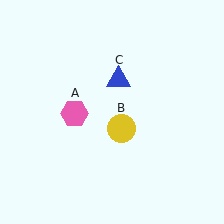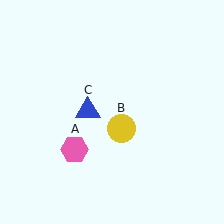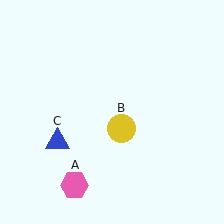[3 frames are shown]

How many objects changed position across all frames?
2 objects changed position: pink hexagon (object A), blue triangle (object C).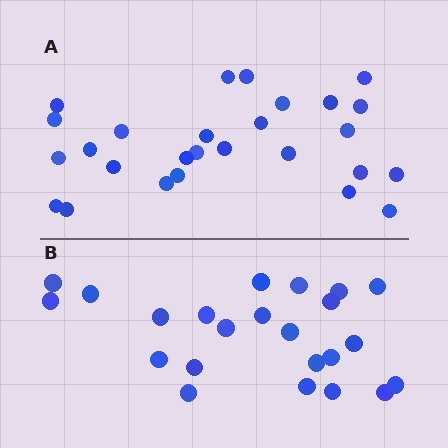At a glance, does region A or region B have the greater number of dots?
Region A (the top region) has more dots.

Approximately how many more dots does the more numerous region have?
Region A has about 4 more dots than region B.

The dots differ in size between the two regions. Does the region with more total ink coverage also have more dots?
No. Region B has more total ink coverage because its dots are larger, but region A actually contains more individual dots. Total area can be misleading — the number of items is what matters here.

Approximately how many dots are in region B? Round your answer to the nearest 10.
About 20 dots. (The exact count is 23, which rounds to 20.)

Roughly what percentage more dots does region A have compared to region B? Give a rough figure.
About 15% more.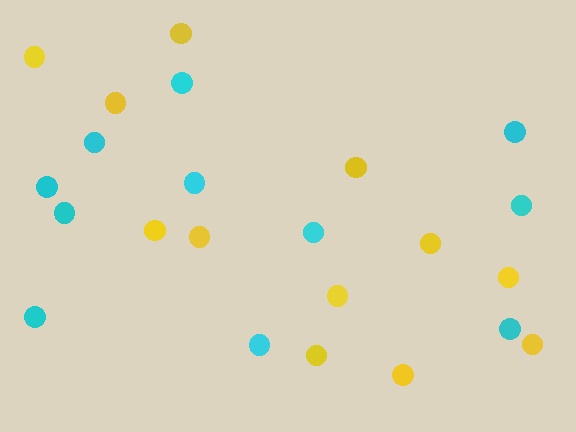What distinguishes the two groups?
There are 2 groups: one group of yellow circles (12) and one group of cyan circles (11).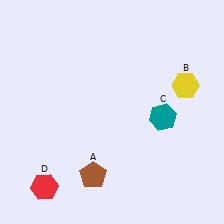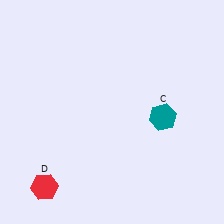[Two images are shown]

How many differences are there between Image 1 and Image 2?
There are 2 differences between the two images.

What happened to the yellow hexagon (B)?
The yellow hexagon (B) was removed in Image 2. It was in the top-right area of Image 1.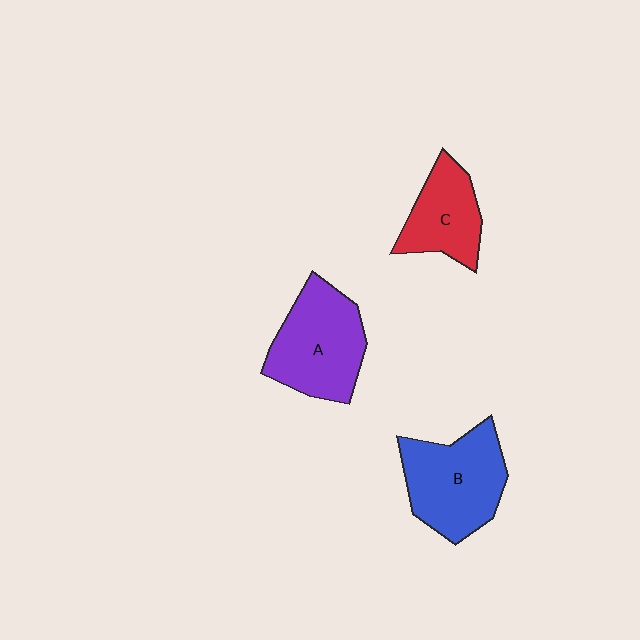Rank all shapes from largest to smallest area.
From largest to smallest: B (blue), A (purple), C (red).